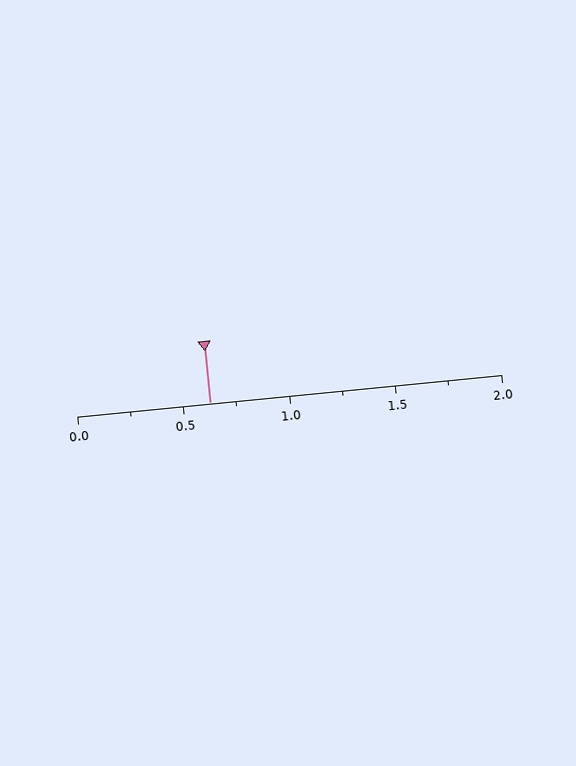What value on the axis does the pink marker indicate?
The marker indicates approximately 0.62.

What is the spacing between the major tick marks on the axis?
The major ticks are spaced 0.5 apart.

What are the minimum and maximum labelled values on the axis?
The axis runs from 0.0 to 2.0.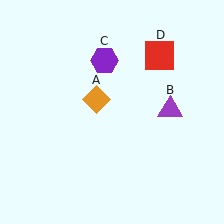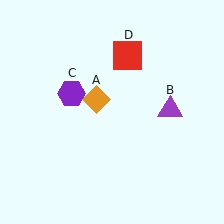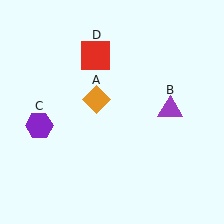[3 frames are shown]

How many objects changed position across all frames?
2 objects changed position: purple hexagon (object C), red square (object D).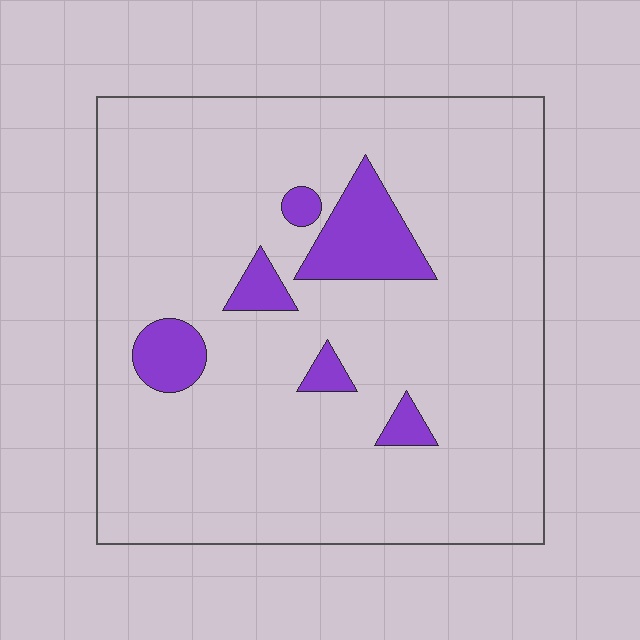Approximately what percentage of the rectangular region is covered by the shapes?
Approximately 10%.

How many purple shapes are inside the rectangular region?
6.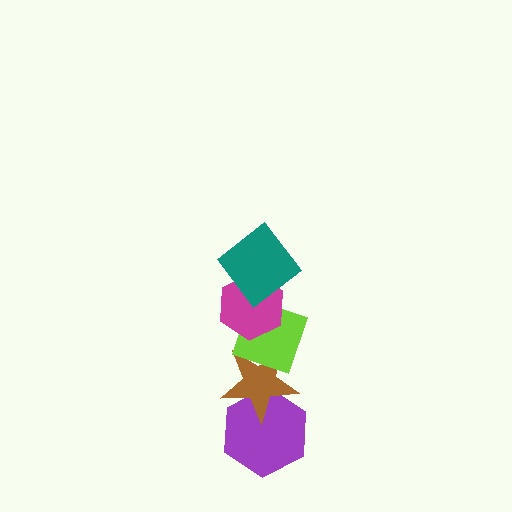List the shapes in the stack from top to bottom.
From top to bottom: the teal diamond, the magenta hexagon, the lime diamond, the brown star, the purple hexagon.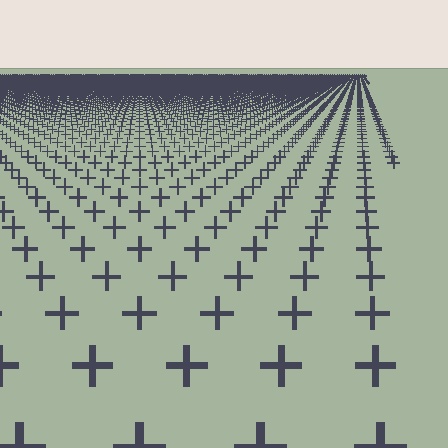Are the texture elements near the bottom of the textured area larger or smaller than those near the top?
Larger. Near the bottom, elements are closer to the viewer and appear at a bigger on-screen size.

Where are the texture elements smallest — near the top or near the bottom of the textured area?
Near the top.